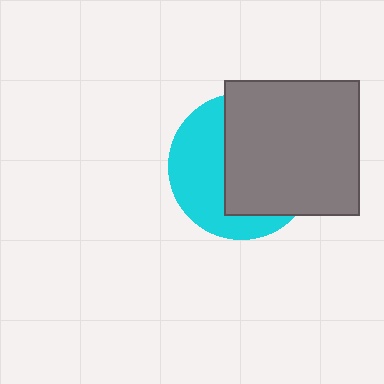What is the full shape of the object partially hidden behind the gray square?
The partially hidden object is a cyan circle.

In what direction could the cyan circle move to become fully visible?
The cyan circle could move left. That would shift it out from behind the gray square entirely.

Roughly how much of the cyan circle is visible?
A small part of it is visible (roughly 43%).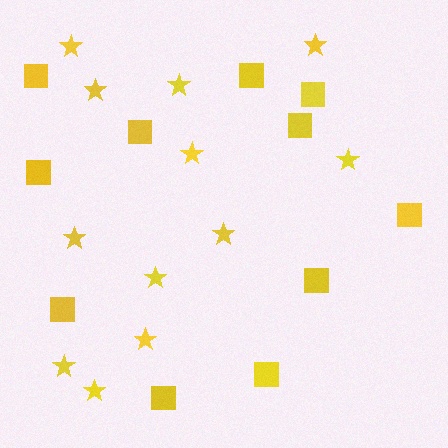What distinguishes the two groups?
There are 2 groups: one group of squares (11) and one group of stars (12).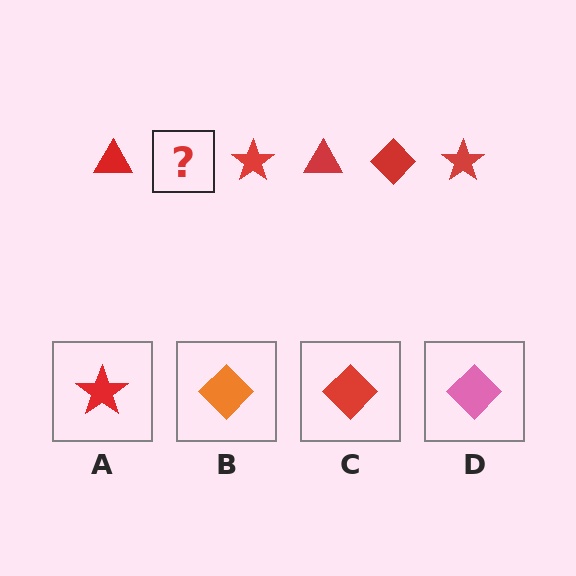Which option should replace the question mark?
Option C.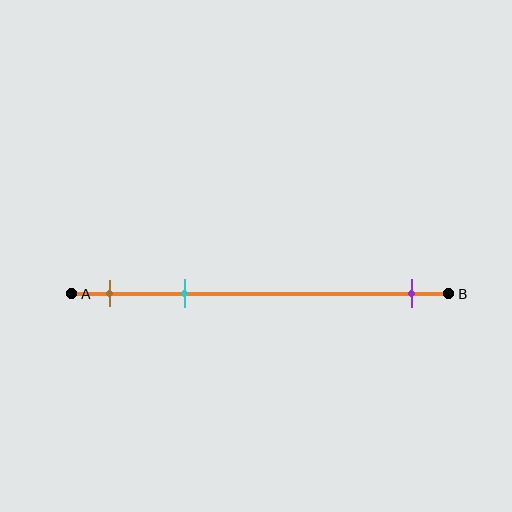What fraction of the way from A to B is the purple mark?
The purple mark is approximately 90% (0.9) of the way from A to B.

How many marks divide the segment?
There are 3 marks dividing the segment.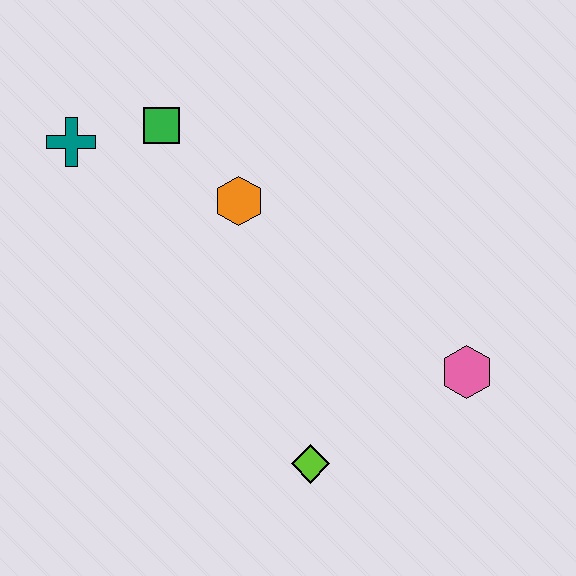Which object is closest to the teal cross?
The green square is closest to the teal cross.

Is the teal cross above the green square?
No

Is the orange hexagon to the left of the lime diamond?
Yes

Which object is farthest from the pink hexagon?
The teal cross is farthest from the pink hexagon.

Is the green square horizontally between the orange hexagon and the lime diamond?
No